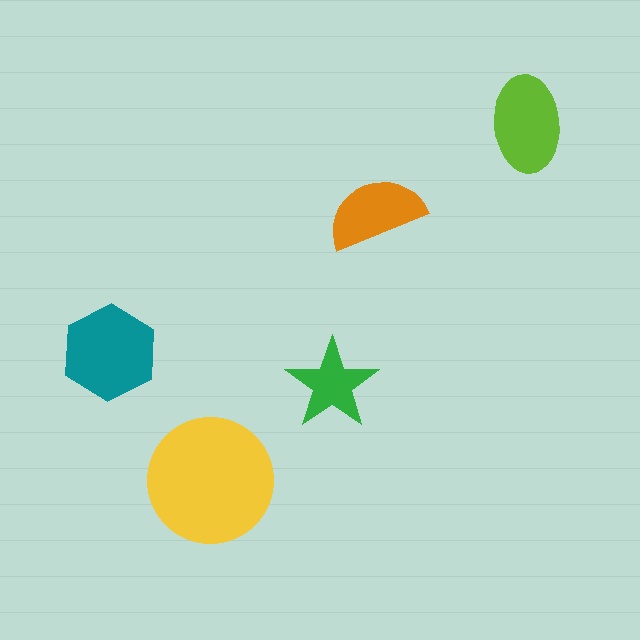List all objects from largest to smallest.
The yellow circle, the teal hexagon, the lime ellipse, the orange semicircle, the green star.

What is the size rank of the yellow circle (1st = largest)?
1st.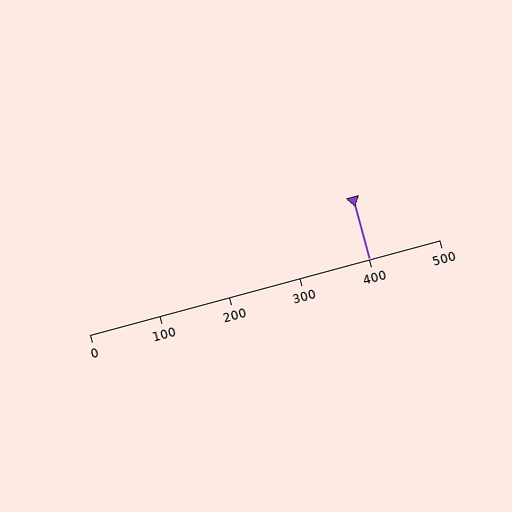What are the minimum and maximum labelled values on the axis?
The axis runs from 0 to 500.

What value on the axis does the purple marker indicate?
The marker indicates approximately 400.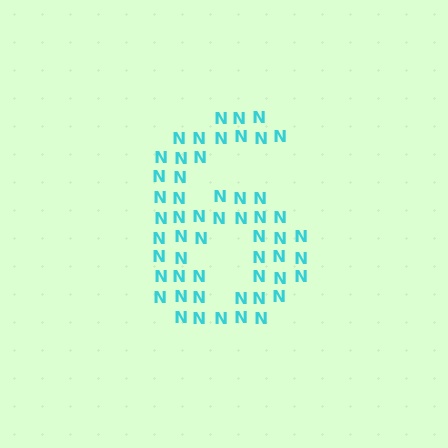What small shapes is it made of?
It is made of small letter N's.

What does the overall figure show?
The overall figure shows the digit 6.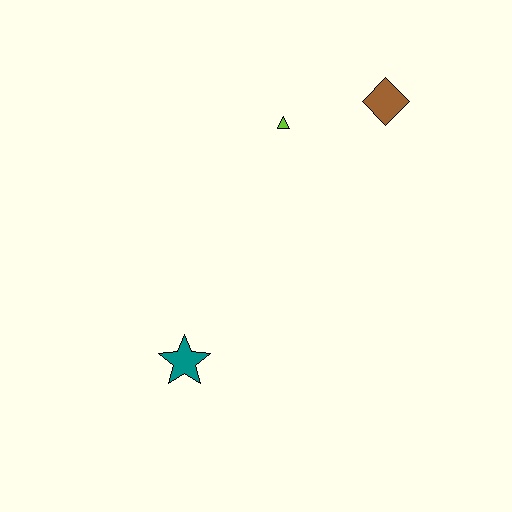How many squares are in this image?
There are no squares.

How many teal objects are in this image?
There is 1 teal object.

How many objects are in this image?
There are 3 objects.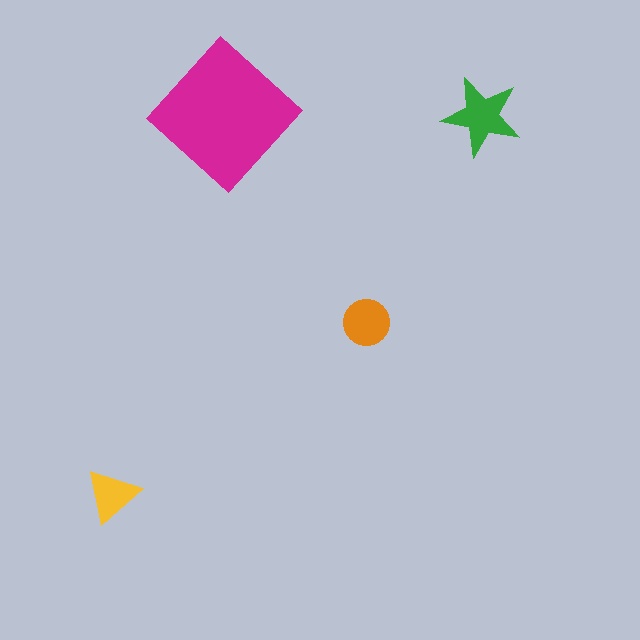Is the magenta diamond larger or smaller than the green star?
Larger.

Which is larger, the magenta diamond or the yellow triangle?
The magenta diamond.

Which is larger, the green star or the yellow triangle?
The green star.